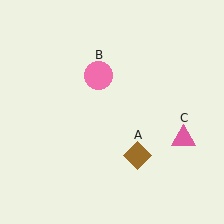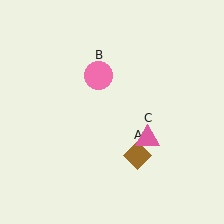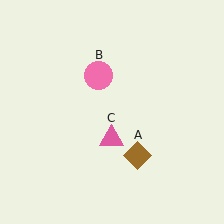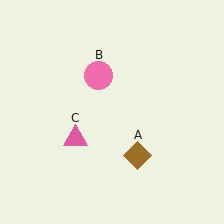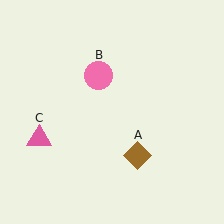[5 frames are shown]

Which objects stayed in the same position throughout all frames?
Brown diamond (object A) and pink circle (object B) remained stationary.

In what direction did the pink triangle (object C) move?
The pink triangle (object C) moved left.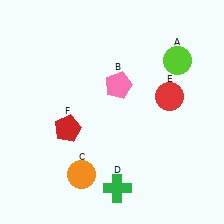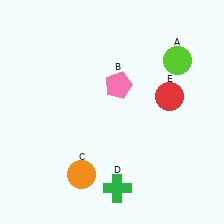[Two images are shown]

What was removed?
The red pentagon (F) was removed in Image 2.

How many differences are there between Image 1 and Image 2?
There is 1 difference between the two images.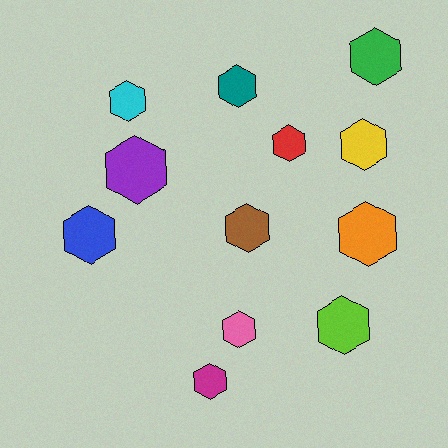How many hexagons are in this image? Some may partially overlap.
There are 12 hexagons.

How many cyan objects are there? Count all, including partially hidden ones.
There is 1 cyan object.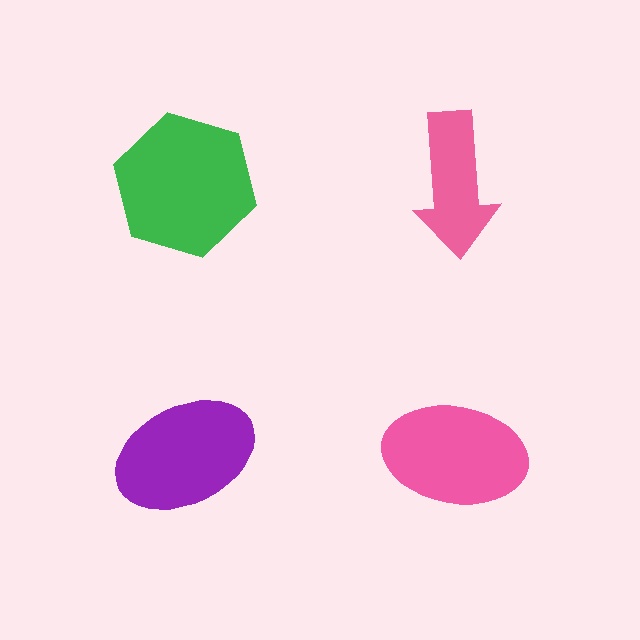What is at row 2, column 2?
A pink ellipse.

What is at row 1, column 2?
A pink arrow.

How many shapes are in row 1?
2 shapes.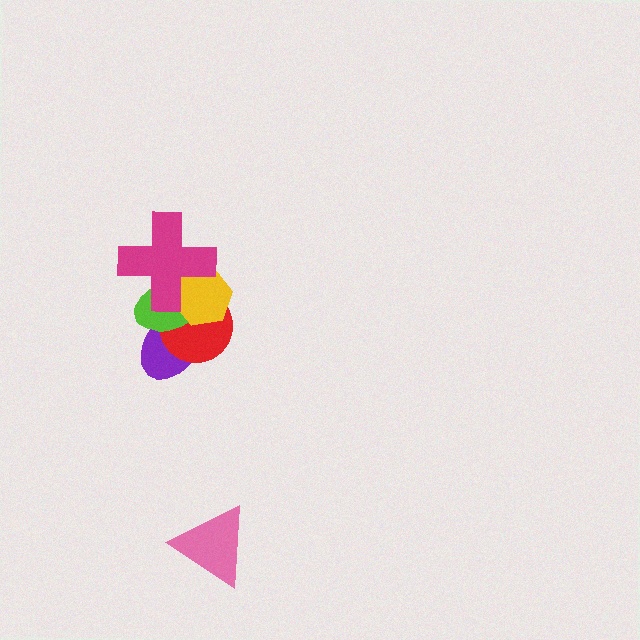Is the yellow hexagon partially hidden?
Yes, it is partially covered by another shape.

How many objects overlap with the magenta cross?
3 objects overlap with the magenta cross.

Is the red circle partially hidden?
Yes, it is partially covered by another shape.